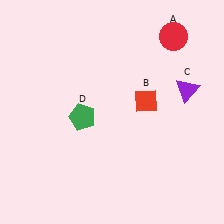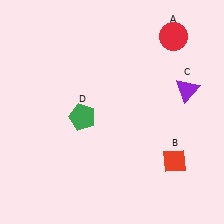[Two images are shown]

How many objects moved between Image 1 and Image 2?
1 object moved between the two images.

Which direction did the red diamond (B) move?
The red diamond (B) moved down.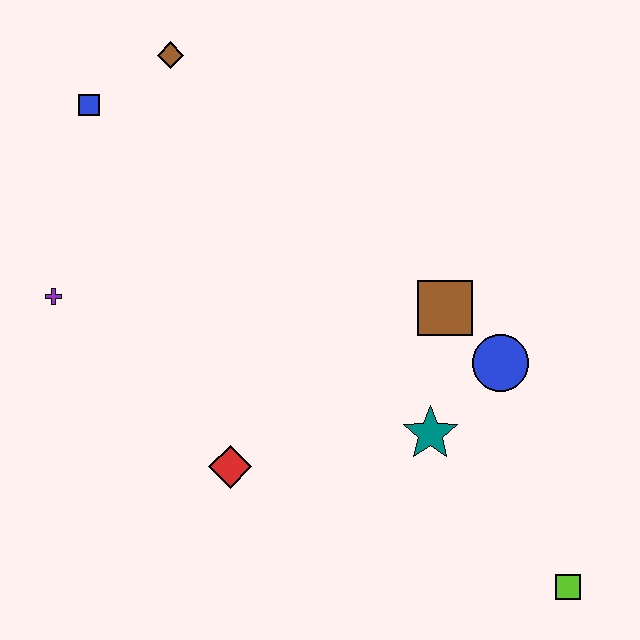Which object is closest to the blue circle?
The brown square is closest to the blue circle.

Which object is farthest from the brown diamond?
The lime square is farthest from the brown diamond.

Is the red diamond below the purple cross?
Yes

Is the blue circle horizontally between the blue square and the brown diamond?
No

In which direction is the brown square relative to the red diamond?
The brown square is to the right of the red diamond.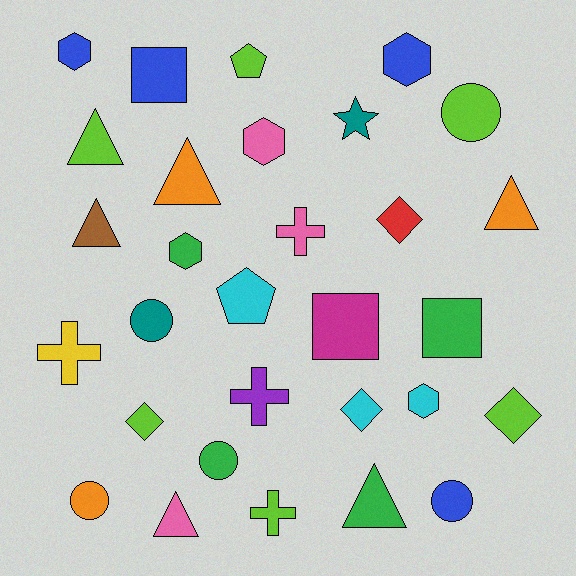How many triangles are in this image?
There are 6 triangles.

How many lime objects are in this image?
There are 6 lime objects.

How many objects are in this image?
There are 30 objects.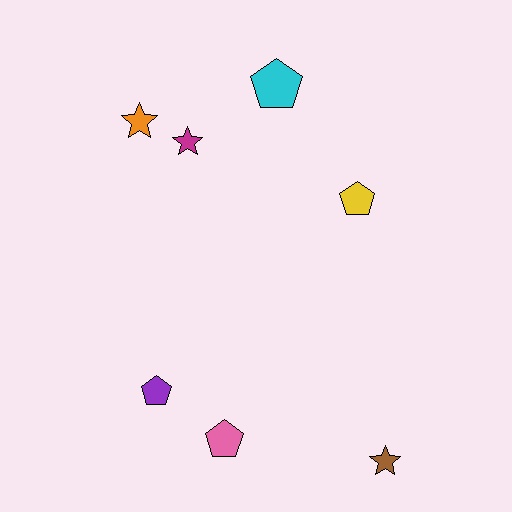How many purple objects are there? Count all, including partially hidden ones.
There is 1 purple object.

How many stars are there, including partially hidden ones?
There are 3 stars.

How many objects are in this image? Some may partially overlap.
There are 7 objects.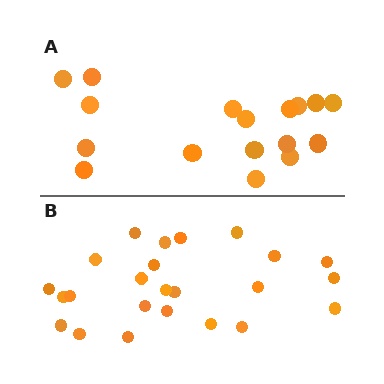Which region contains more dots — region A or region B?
Region B (the bottom region) has more dots.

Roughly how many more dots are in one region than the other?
Region B has roughly 8 or so more dots than region A.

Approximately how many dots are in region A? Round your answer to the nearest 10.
About 20 dots. (The exact count is 17, which rounds to 20.)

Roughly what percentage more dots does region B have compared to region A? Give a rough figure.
About 40% more.